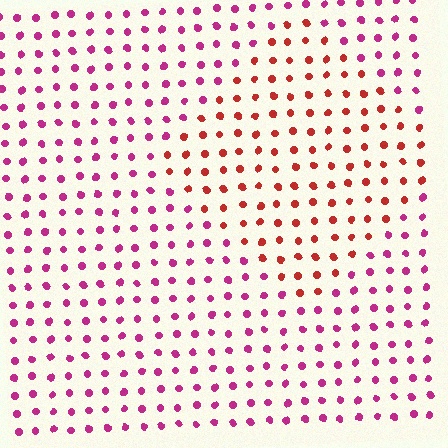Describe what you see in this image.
The image is filled with small magenta elements in a uniform arrangement. A diamond-shaped region is visible where the elements are tinted to a slightly different hue, forming a subtle color boundary.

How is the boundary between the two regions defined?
The boundary is defined purely by a slight shift in hue (about 40 degrees). Spacing, size, and orientation are identical on both sides.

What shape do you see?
I see a diamond.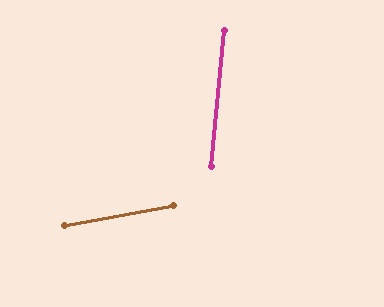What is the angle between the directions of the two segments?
Approximately 74 degrees.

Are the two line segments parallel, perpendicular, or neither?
Neither parallel nor perpendicular — they differ by about 74°.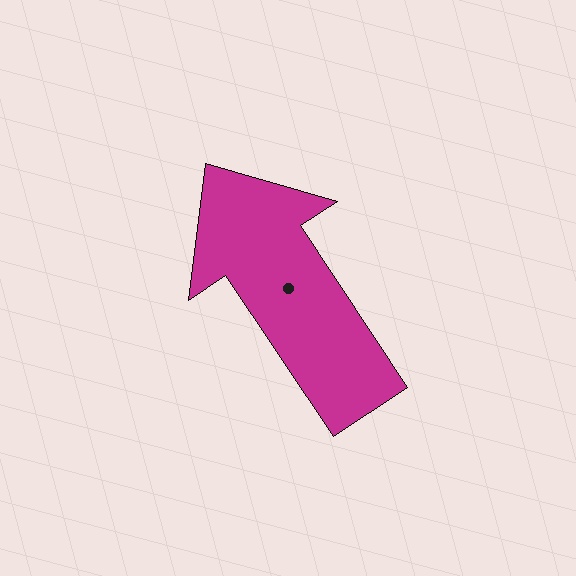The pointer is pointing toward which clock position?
Roughly 11 o'clock.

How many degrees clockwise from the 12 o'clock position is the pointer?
Approximately 326 degrees.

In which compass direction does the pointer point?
Northwest.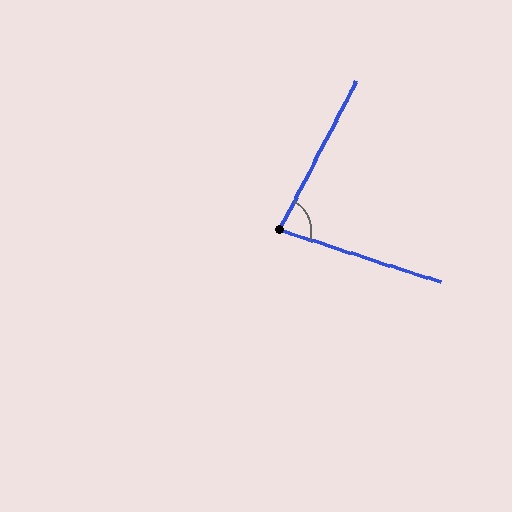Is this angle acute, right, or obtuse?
It is acute.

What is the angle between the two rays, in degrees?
Approximately 81 degrees.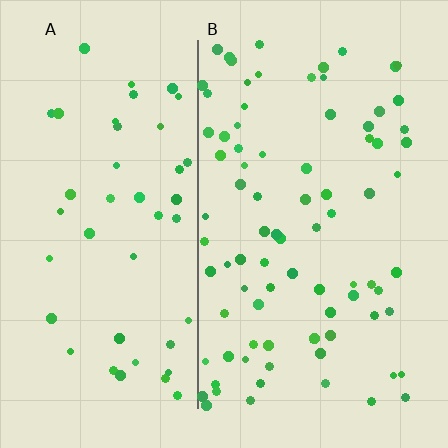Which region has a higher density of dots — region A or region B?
B (the right).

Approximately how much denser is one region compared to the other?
Approximately 1.8× — region B over region A.